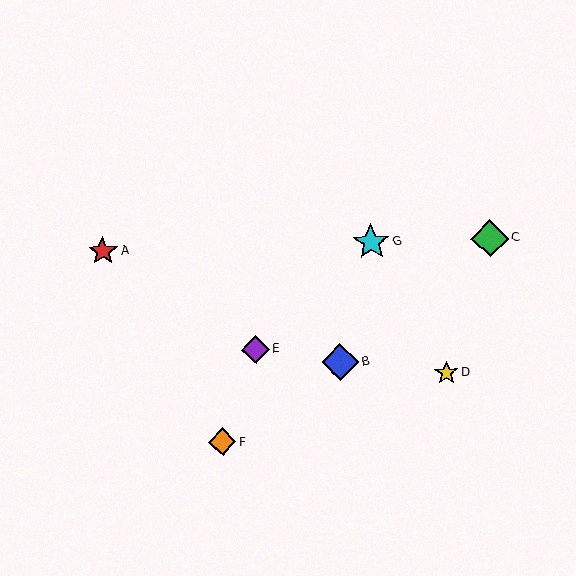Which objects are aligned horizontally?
Objects A, C, G are aligned horizontally.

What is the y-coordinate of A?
Object A is at y≈251.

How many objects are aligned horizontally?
3 objects (A, C, G) are aligned horizontally.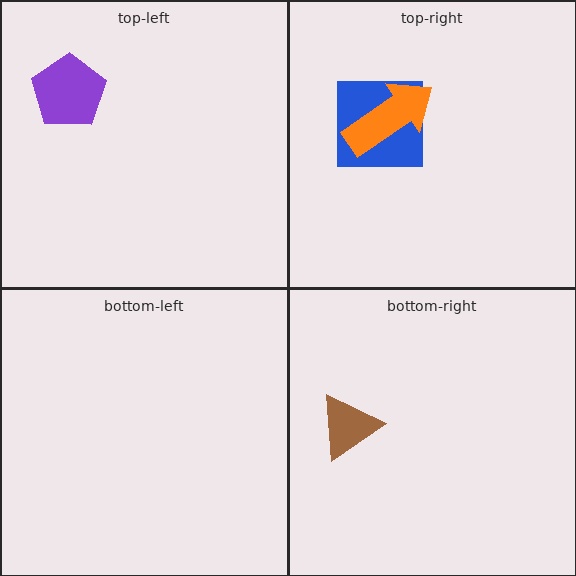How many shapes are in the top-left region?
1.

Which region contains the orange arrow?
The top-right region.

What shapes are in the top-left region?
The purple pentagon.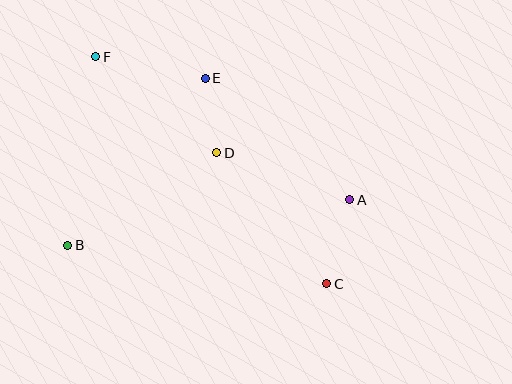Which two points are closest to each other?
Points D and E are closest to each other.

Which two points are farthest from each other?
Points C and F are farthest from each other.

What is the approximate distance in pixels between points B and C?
The distance between B and C is approximately 262 pixels.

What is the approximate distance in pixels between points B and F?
The distance between B and F is approximately 191 pixels.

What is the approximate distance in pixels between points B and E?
The distance between B and E is approximately 216 pixels.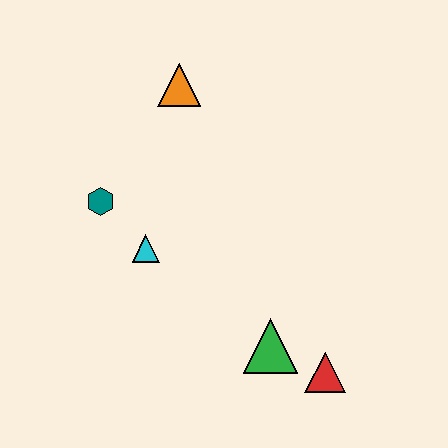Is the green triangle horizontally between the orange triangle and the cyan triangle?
No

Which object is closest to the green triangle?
The red triangle is closest to the green triangle.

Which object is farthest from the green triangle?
The orange triangle is farthest from the green triangle.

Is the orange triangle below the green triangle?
No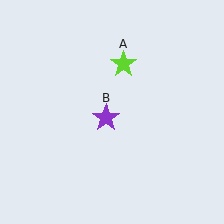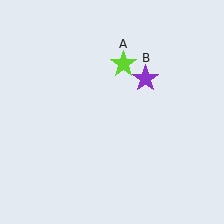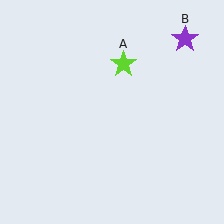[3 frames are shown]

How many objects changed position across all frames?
1 object changed position: purple star (object B).